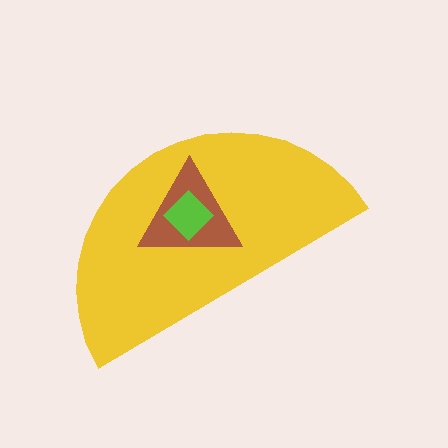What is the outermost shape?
The yellow semicircle.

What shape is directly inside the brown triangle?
The lime diamond.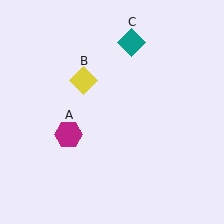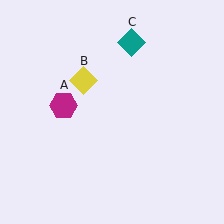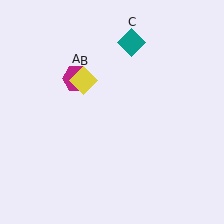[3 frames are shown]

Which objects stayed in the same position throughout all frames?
Yellow diamond (object B) and teal diamond (object C) remained stationary.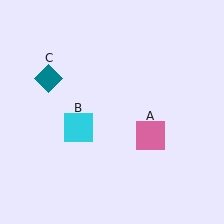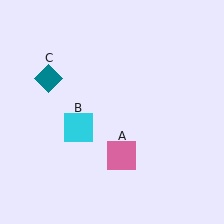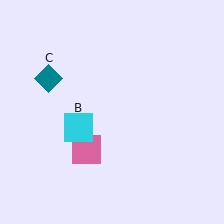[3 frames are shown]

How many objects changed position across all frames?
1 object changed position: pink square (object A).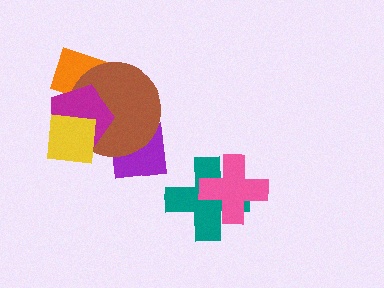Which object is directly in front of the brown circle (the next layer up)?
The magenta pentagon is directly in front of the brown circle.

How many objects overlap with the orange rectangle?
2 objects overlap with the orange rectangle.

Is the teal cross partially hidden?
Yes, it is partially covered by another shape.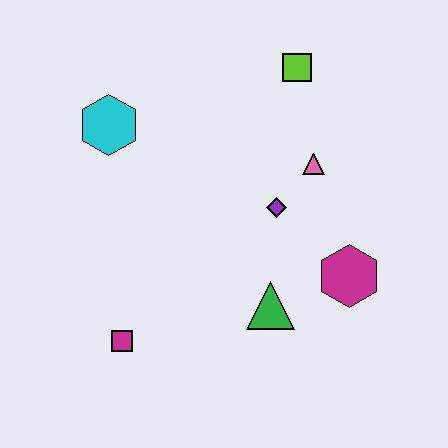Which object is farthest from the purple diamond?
The magenta square is farthest from the purple diamond.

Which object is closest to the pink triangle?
The purple diamond is closest to the pink triangle.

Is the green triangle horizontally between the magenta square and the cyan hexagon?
No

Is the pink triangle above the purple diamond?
Yes